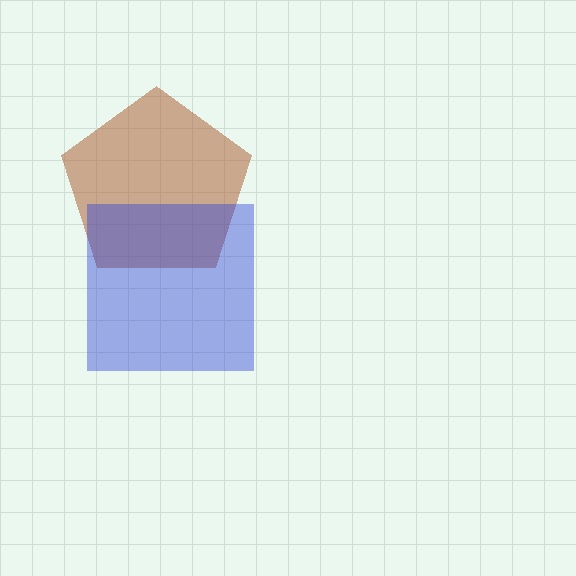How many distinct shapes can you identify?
There are 2 distinct shapes: a brown pentagon, a blue square.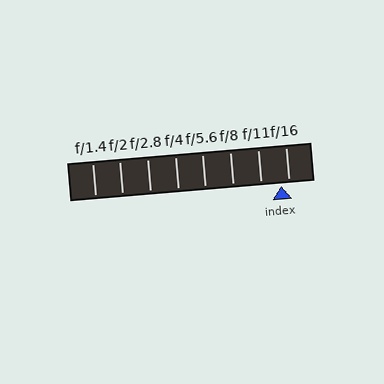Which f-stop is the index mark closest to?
The index mark is closest to f/16.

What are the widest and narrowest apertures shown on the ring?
The widest aperture shown is f/1.4 and the narrowest is f/16.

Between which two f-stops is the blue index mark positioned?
The index mark is between f/11 and f/16.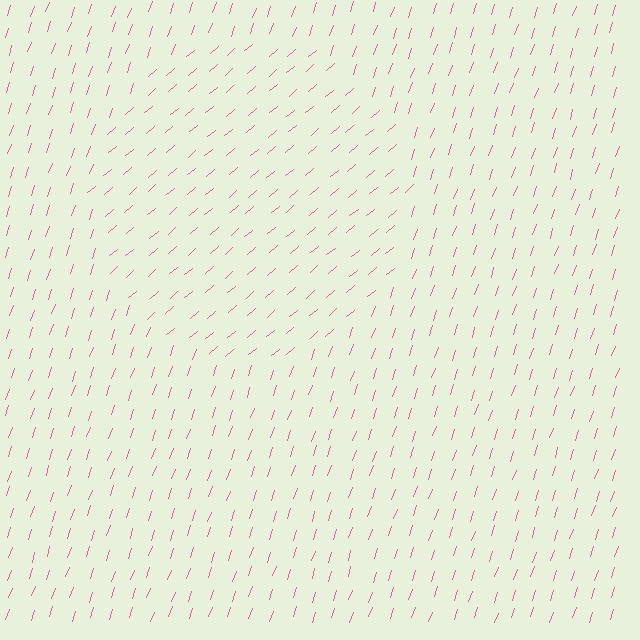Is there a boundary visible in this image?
Yes, there is a texture boundary formed by a change in line orientation.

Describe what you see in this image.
The image is filled with small pink line segments. A circle region in the image has lines oriented differently from the surrounding lines, creating a visible texture boundary.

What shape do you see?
I see a circle.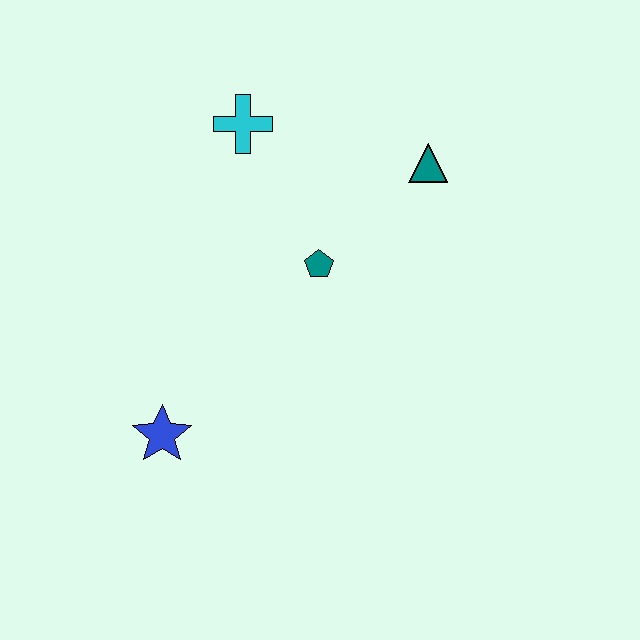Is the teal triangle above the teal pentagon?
Yes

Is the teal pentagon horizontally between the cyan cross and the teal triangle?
Yes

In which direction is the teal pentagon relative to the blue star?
The teal pentagon is above the blue star.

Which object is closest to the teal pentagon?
The teal triangle is closest to the teal pentagon.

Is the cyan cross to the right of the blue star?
Yes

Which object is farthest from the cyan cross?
The blue star is farthest from the cyan cross.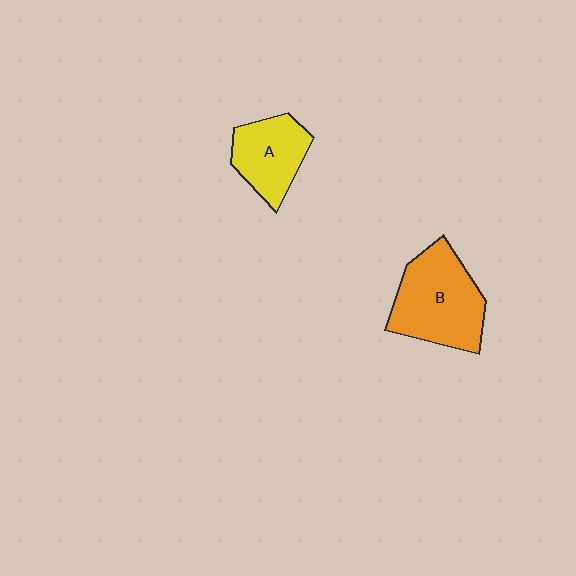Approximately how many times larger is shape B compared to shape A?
Approximately 1.5 times.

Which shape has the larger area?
Shape B (orange).